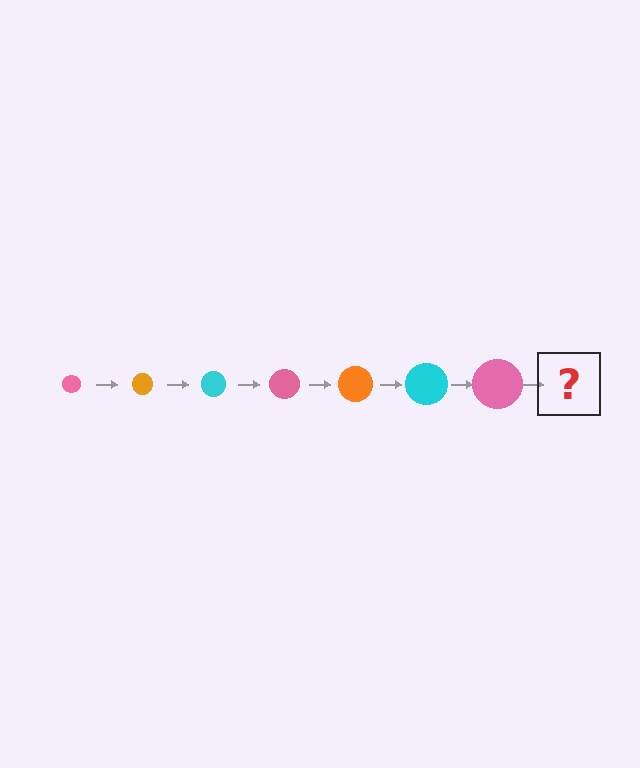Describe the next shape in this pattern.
It should be an orange circle, larger than the previous one.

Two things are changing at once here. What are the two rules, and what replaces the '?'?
The two rules are that the circle grows larger each step and the color cycles through pink, orange, and cyan. The '?' should be an orange circle, larger than the previous one.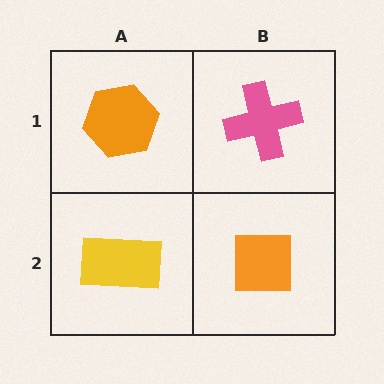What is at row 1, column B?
A pink cross.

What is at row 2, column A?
A yellow rectangle.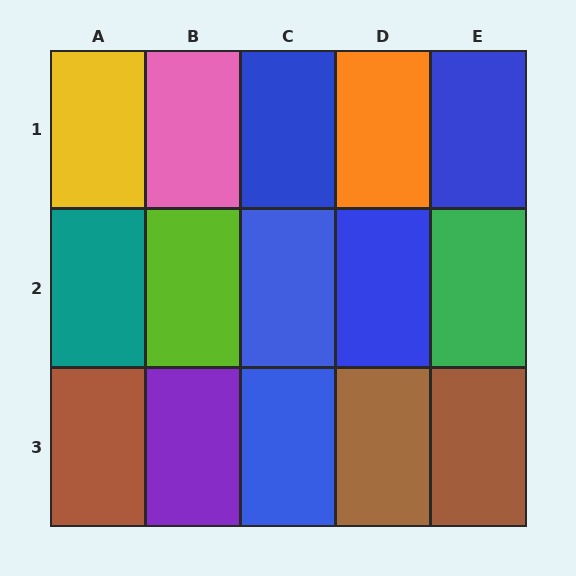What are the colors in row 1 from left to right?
Yellow, pink, blue, orange, blue.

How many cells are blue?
5 cells are blue.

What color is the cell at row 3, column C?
Blue.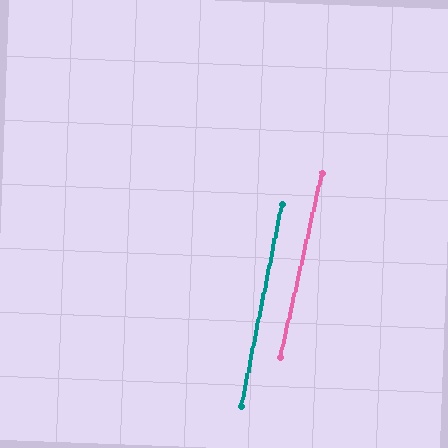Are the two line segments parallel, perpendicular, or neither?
Parallel — their directions differ by only 1.3°.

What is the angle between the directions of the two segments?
Approximately 1 degree.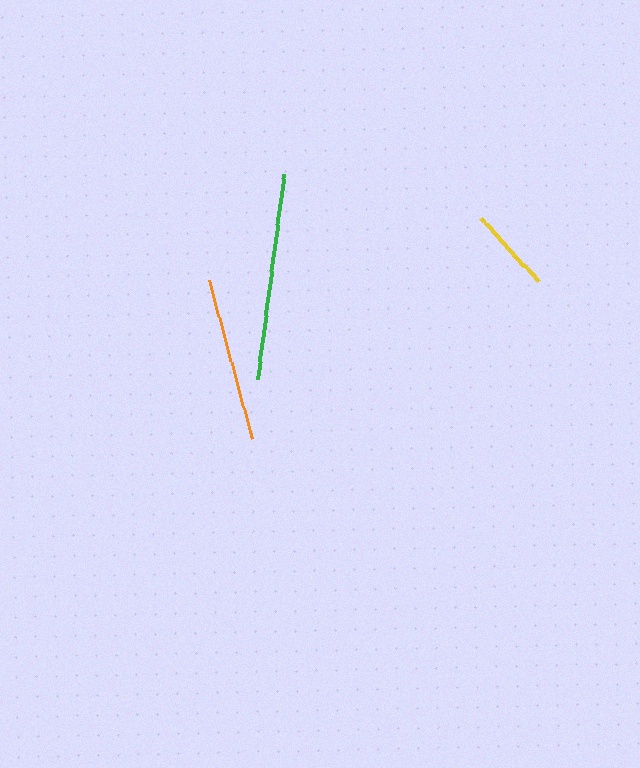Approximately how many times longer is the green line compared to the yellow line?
The green line is approximately 2.4 times the length of the yellow line.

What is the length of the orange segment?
The orange segment is approximately 164 pixels long.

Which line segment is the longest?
The green line is the longest at approximately 207 pixels.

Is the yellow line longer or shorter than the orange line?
The orange line is longer than the yellow line.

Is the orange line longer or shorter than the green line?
The green line is longer than the orange line.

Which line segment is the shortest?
The yellow line is the shortest at approximately 85 pixels.